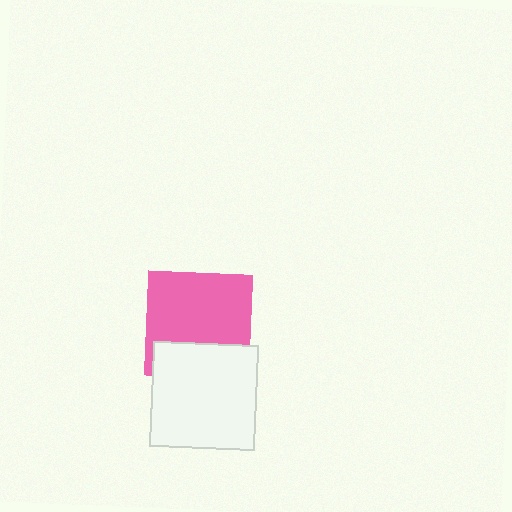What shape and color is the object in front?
The object in front is a white square.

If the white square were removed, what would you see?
You would see the complete pink square.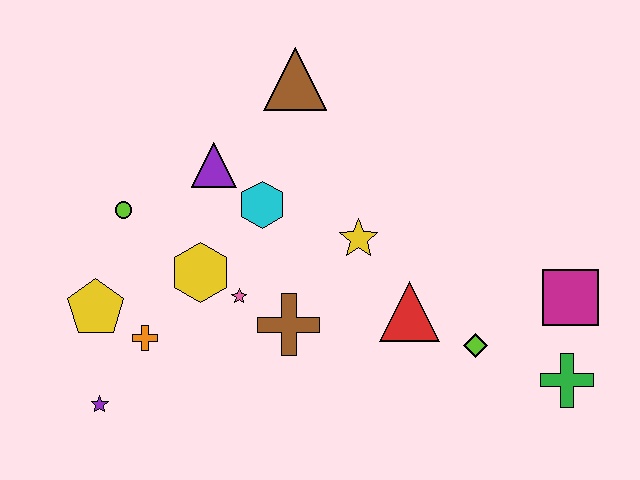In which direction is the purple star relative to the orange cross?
The purple star is below the orange cross.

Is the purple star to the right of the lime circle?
No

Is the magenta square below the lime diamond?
No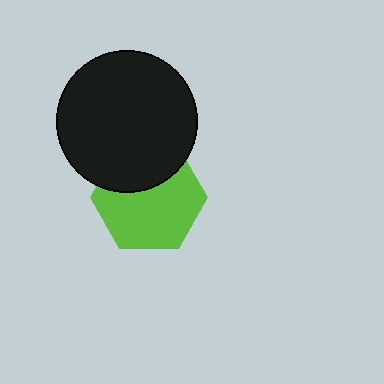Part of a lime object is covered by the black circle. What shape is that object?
It is a hexagon.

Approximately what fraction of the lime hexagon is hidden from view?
Roughly 33% of the lime hexagon is hidden behind the black circle.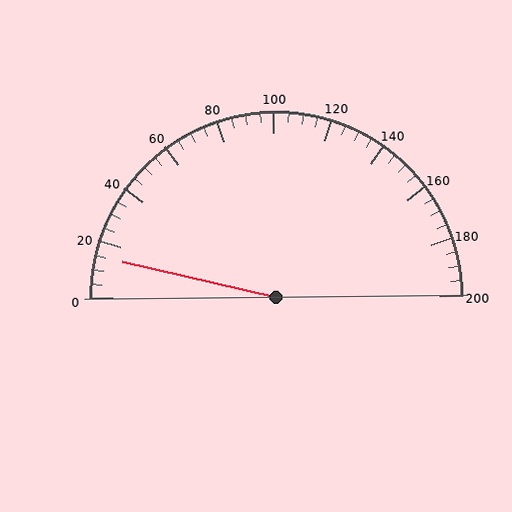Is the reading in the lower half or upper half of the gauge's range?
The reading is in the lower half of the range (0 to 200).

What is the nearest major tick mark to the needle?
The nearest major tick mark is 20.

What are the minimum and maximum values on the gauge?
The gauge ranges from 0 to 200.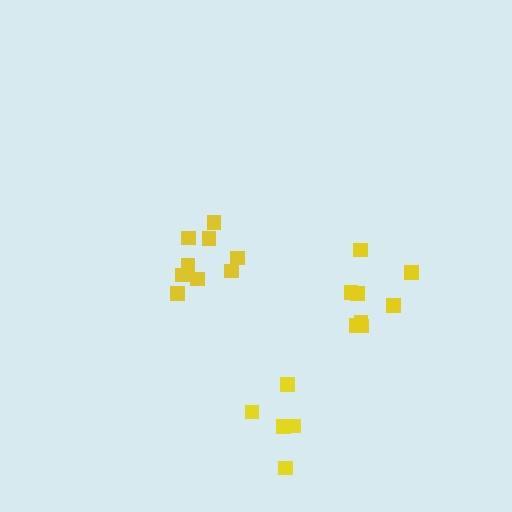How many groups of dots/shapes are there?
There are 3 groups.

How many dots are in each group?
Group 1: 8 dots, Group 2: 9 dots, Group 3: 5 dots (22 total).